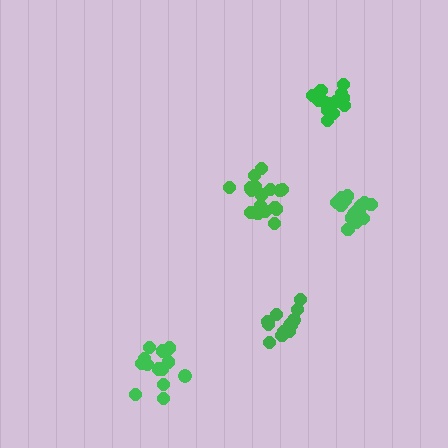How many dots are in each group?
Group 1: 12 dots, Group 2: 18 dots, Group 3: 14 dots, Group 4: 15 dots, Group 5: 14 dots (73 total).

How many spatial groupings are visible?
There are 5 spatial groupings.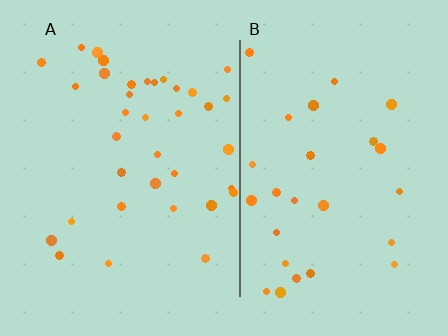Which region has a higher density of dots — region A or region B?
A (the left).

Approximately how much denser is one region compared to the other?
Approximately 1.3× — region A over region B.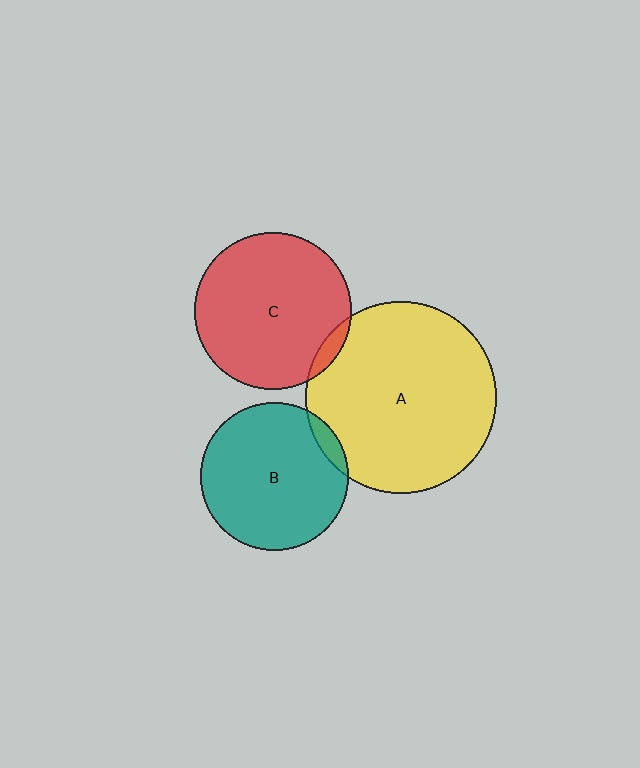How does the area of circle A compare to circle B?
Approximately 1.7 times.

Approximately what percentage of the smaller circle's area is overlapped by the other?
Approximately 5%.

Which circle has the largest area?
Circle A (yellow).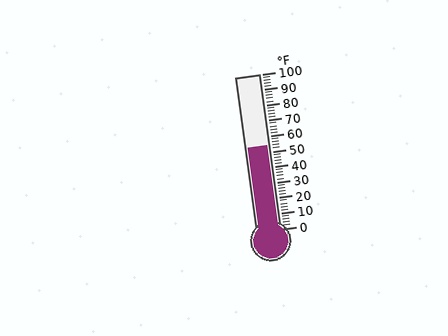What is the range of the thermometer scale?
The thermometer scale ranges from 0°F to 100°F.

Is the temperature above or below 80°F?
The temperature is below 80°F.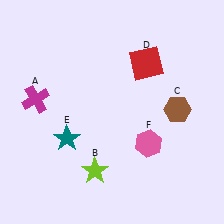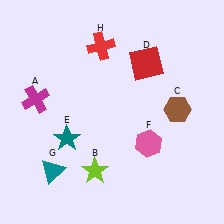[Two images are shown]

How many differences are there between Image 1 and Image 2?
There are 2 differences between the two images.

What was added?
A teal triangle (G), a red cross (H) were added in Image 2.